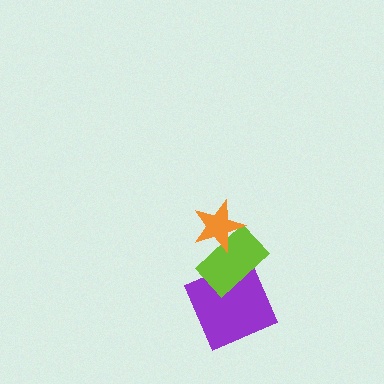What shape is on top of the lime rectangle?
The orange star is on top of the lime rectangle.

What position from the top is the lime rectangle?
The lime rectangle is 2nd from the top.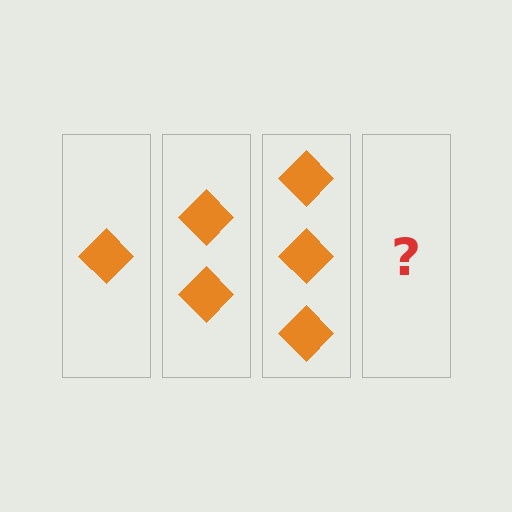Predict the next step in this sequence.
The next step is 4 diamonds.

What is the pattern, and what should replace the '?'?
The pattern is that each step adds one more diamond. The '?' should be 4 diamonds.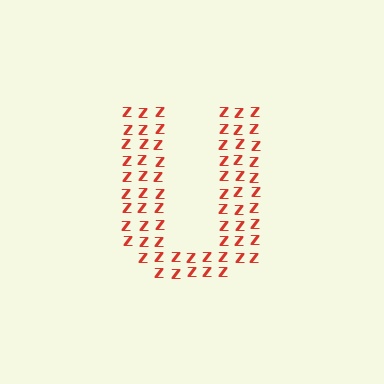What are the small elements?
The small elements are letter Z's.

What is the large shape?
The large shape is the letter U.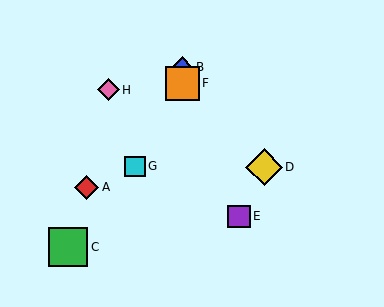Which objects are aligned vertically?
Objects B, F are aligned vertically.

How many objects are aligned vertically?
2 objects (B, F) are aligned vertically.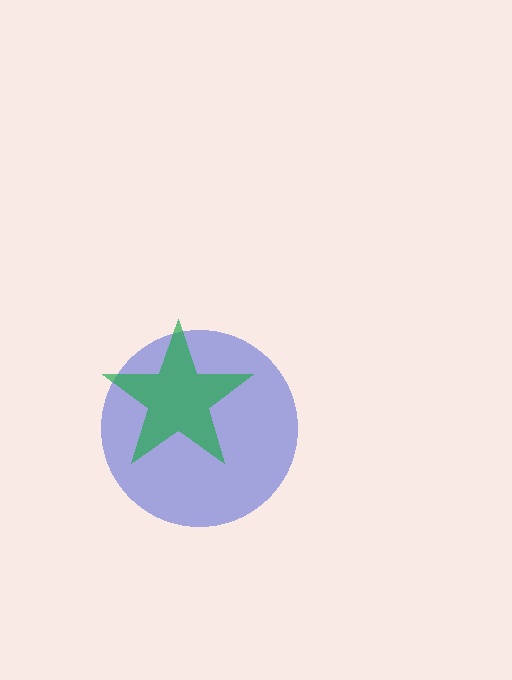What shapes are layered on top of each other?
The layered shapes are: a blue circle, a green star.